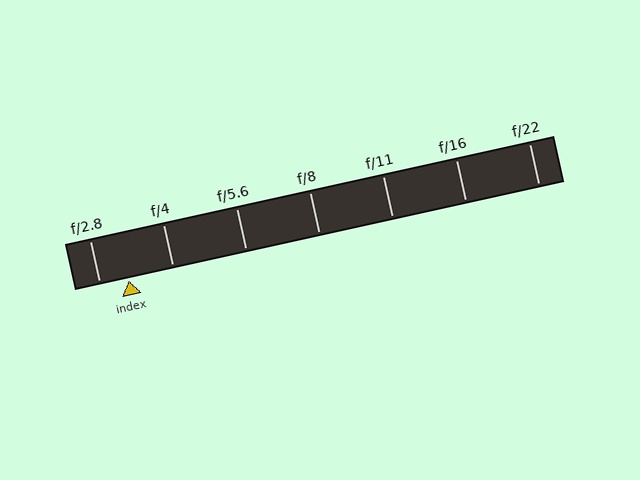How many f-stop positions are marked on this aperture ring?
There are 7 f-stop positions marked.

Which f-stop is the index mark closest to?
The index mark is closest to f/2.8.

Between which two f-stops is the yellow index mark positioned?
The index mark is between f/2.8 and f/4.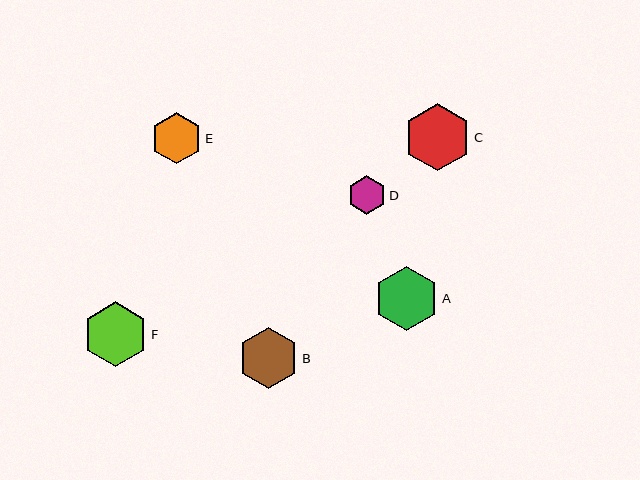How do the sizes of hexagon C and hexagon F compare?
Hexagon C and hexagon F are approximately the same size.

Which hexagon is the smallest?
Hexagon D is the smallest with a size of approximately 38 pixels.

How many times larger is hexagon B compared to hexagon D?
Hexagon B is approximately 1.6 times the size of hexagon D.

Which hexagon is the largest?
Hexagon C is the largest with a size of approximately 68 pixels.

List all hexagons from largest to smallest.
From largest to smallest: C, F, A, B, E, D.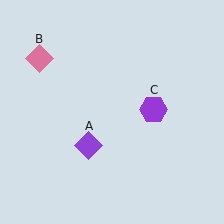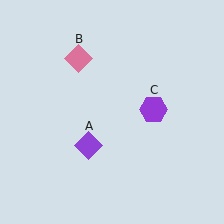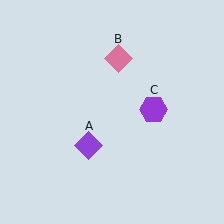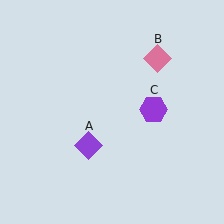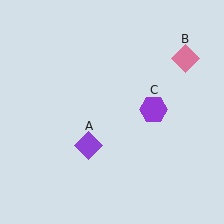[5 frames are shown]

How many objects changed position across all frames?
1 object changed position: pink diamond (object B).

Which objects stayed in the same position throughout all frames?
Purple diamond (object A) and purple hexagon (object C) remained stationary.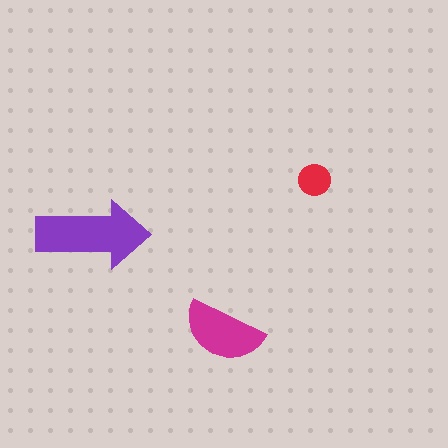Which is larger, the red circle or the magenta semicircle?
The magenta semicircle.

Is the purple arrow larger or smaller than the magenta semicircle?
Larger.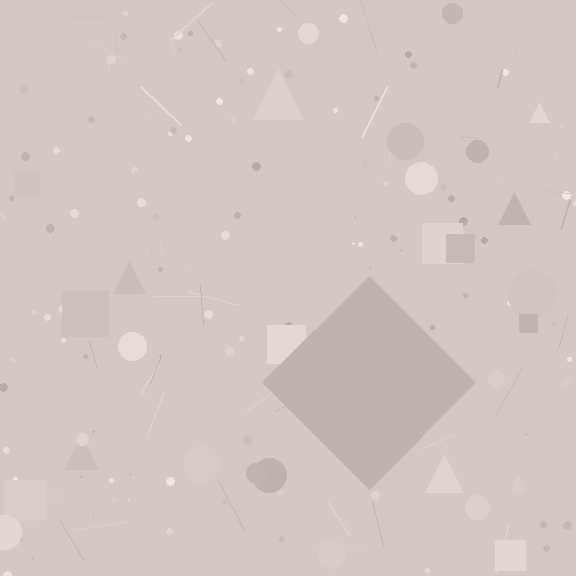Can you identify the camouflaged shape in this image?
The camouflaged shape is a diamond.